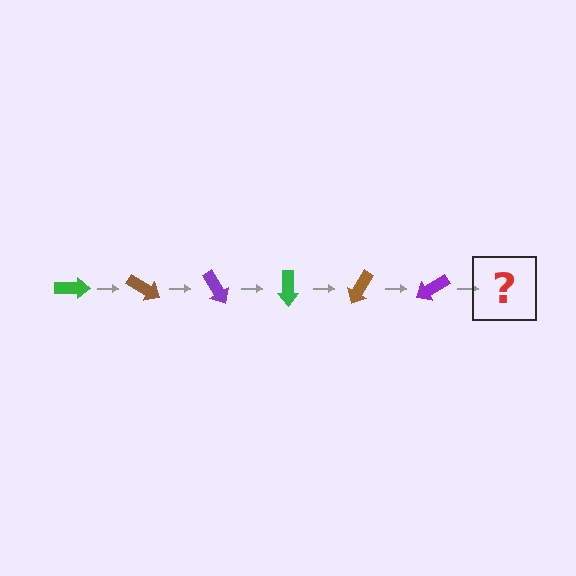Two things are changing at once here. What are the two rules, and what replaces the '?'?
The two rules are that it rotates 30 degrees each step and the color cycles through green, brown, and purple. The '?' should be a green arrow, rotated 180 degrees from the start.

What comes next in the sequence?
The next element should be a green arrow, rotated 180 degrees from the start.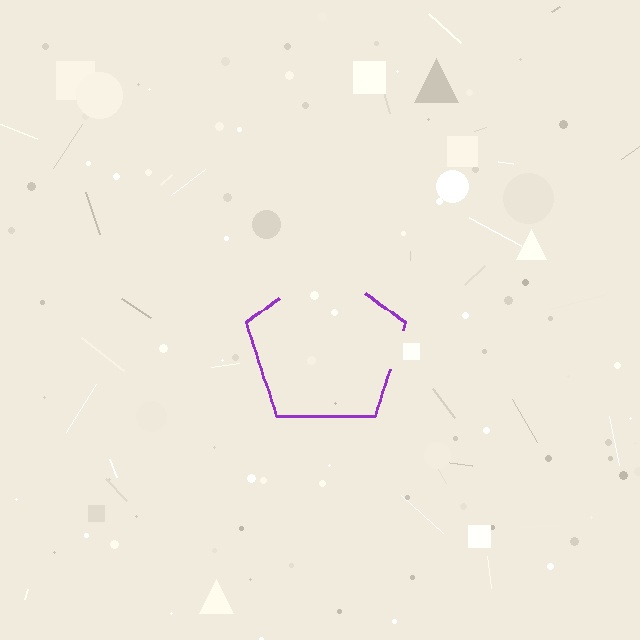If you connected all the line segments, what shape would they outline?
They would outline a pentagon.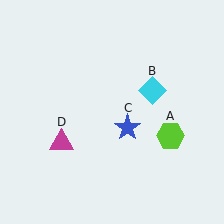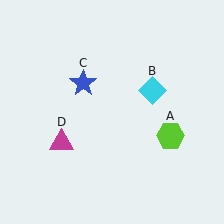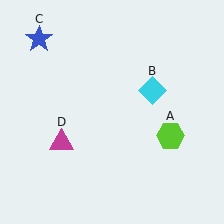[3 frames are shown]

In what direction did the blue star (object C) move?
The blue star (object C) moved up and to the left.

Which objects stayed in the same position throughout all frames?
Lime hexagon (object A) and cyan diamond (object B) and magenta triangle (object D) remained stationary.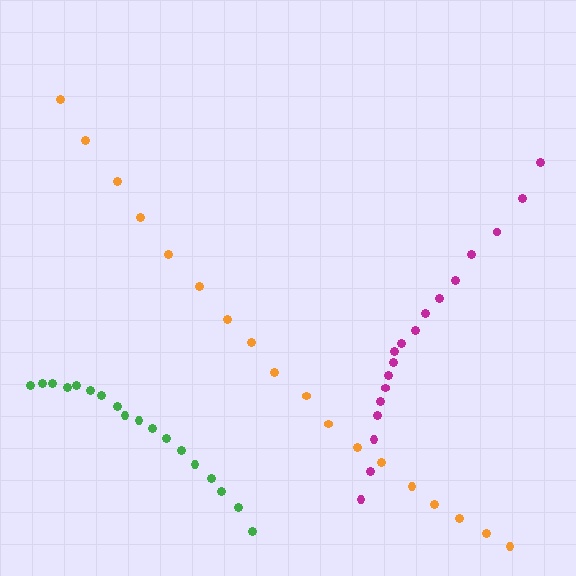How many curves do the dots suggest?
There are 3 distinct paths.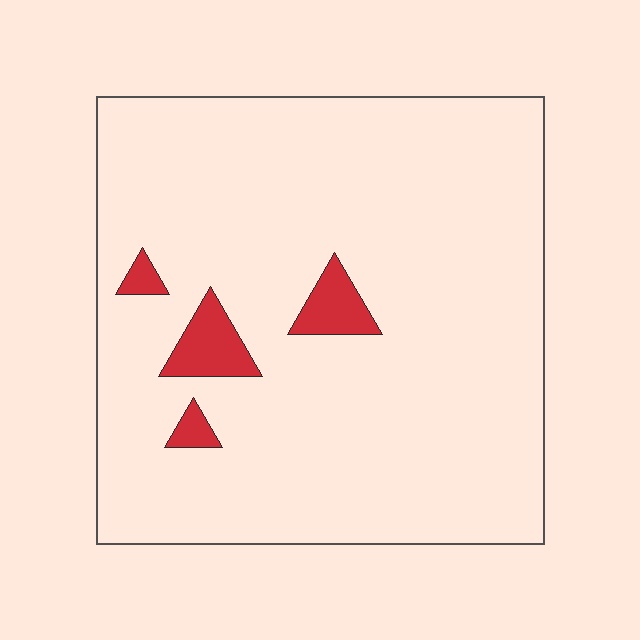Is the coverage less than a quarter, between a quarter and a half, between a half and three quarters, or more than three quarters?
Less than a quarter.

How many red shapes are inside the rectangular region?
4.